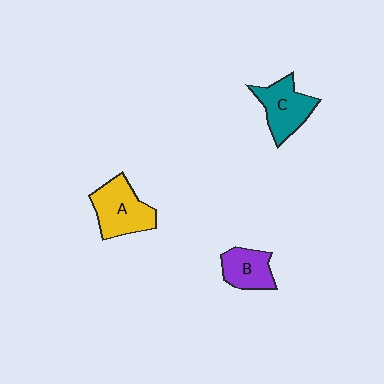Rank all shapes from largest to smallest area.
From largest to smallest: A (yellow), C (teal), B (purple).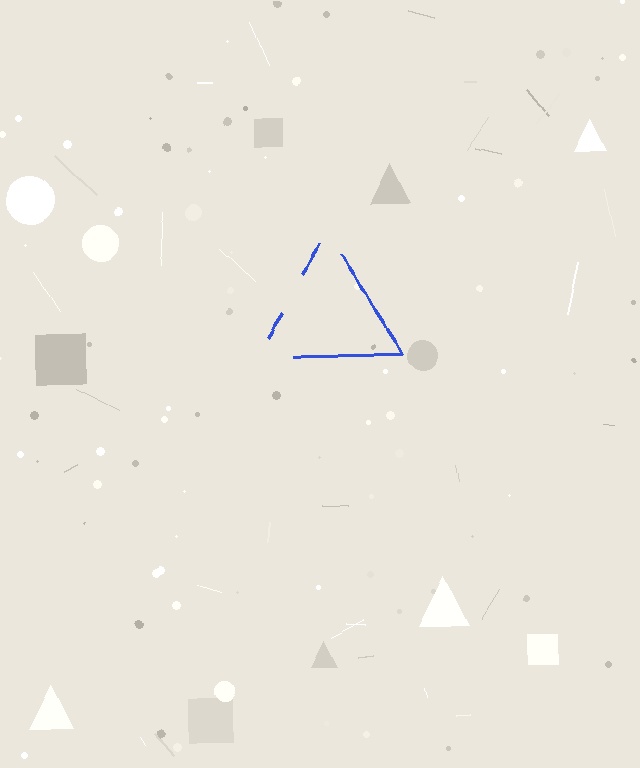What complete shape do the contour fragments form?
The contour fragments form a triangle.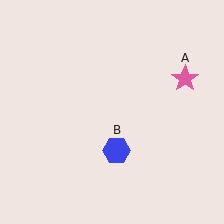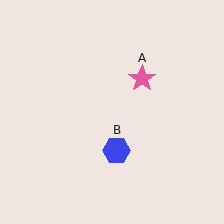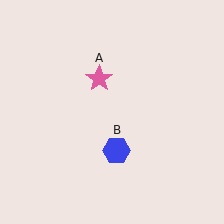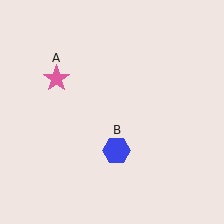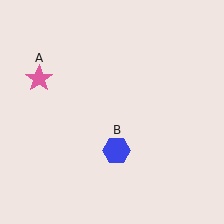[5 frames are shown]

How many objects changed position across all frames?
1 object changed position: pink star (object A).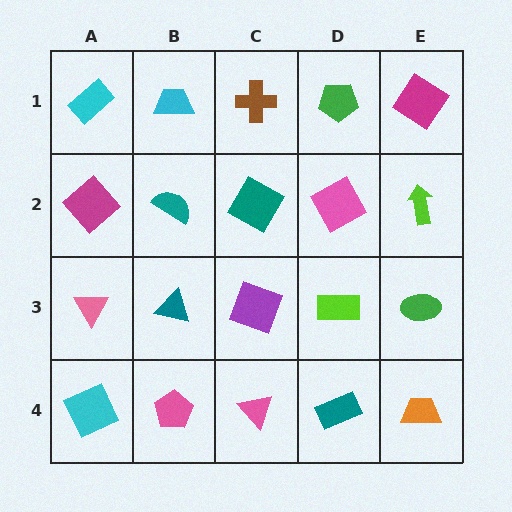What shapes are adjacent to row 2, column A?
A cyan rectangle (row 1, column A), a pink triangle (row 3, column A), a teal semicircle (row 2, column B).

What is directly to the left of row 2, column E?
A pink square.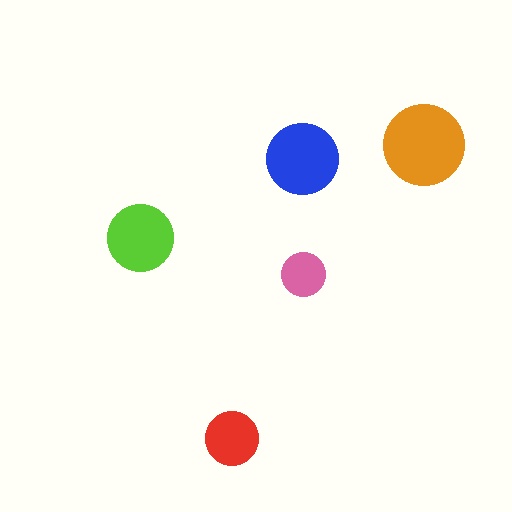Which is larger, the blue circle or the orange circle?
The orange one.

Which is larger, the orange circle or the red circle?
The orange one.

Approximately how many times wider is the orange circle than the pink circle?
About 2 times wider.